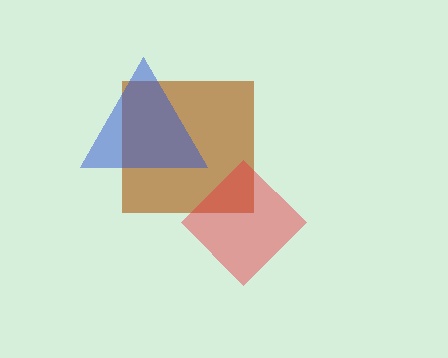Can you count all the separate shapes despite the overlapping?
Yes, there are 3 separate shapes.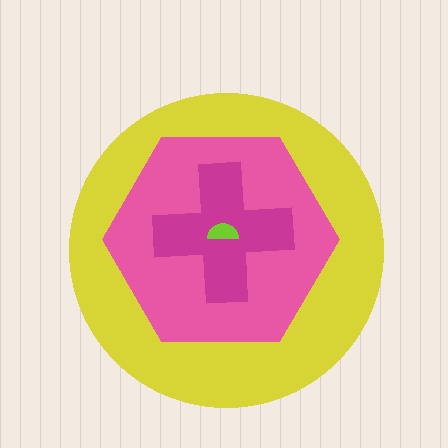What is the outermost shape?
The yellow circle.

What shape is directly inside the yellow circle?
The pink hexagon.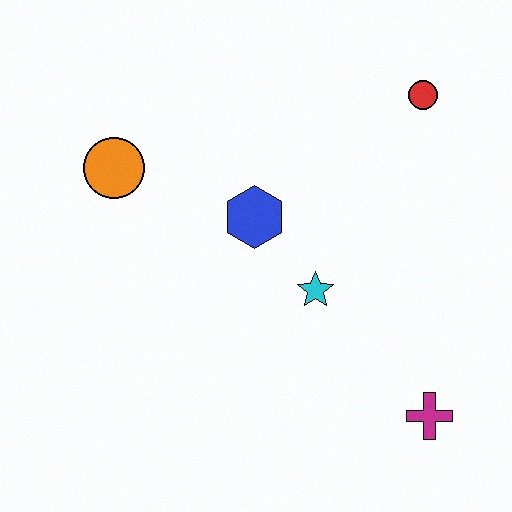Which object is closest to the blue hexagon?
The cyan star is closest to the blue hexagon.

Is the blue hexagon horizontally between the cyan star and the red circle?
No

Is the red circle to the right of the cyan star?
Yes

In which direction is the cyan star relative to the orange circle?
The cyan star is to the right of the orange circle.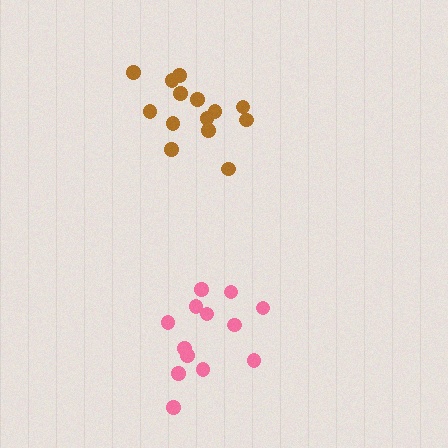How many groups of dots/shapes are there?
There are 2 groups.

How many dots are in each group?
Group 1: 13 dots, Group 2: 14 dots (27 total).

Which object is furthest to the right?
The pink cluster is rightmost.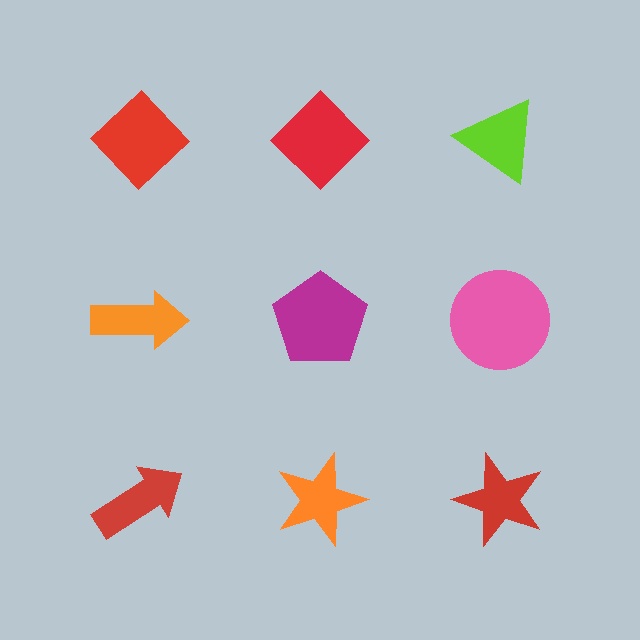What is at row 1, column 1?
A red diamond.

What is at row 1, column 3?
A lime triangle.